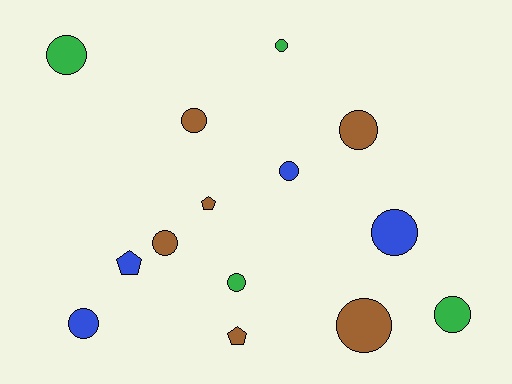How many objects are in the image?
There are 14 objects.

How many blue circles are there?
There are 3 blue circles.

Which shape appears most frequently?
Circle, with 11 objects.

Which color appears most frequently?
Brown, with 6 objects.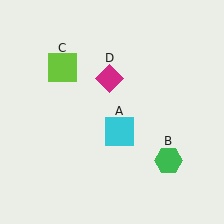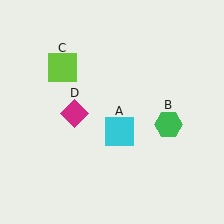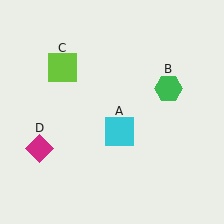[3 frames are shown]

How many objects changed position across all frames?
2 objects changed position: green hexagon (object B), magenta diamond (object D).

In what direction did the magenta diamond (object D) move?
The magenta diamond (object D) moved down and to the left.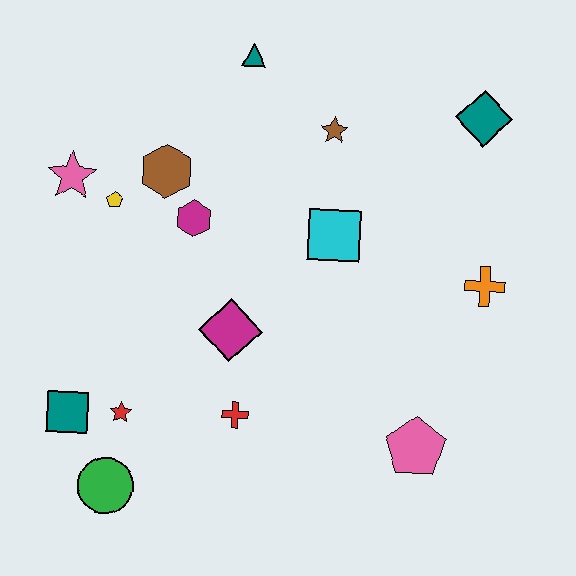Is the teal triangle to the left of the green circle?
No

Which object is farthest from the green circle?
The teal diamond is farthest from the green circle.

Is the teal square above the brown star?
No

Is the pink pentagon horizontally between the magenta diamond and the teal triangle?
No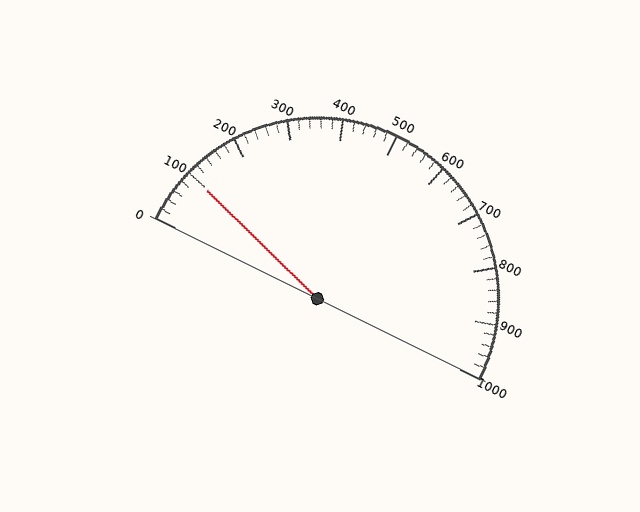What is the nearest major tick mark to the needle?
The nearest major tick mark is 100.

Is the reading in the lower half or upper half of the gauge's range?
The reading is in the lower half of the range (0 to 1000).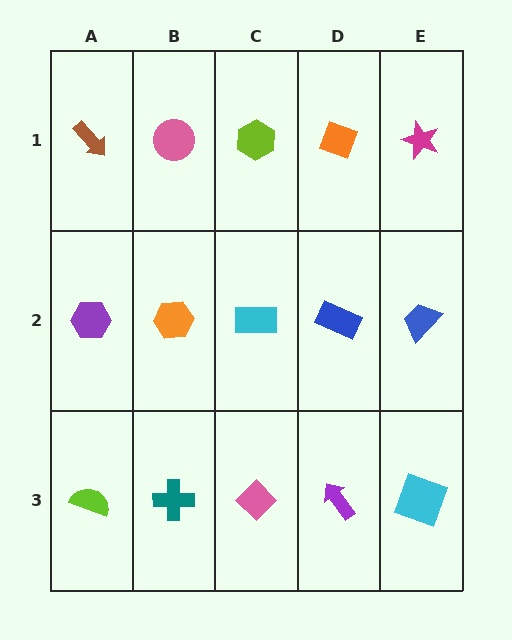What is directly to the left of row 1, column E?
An orange diamond.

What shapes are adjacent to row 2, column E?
A magenta star (row 1, column E), a cyan square (row 3, column E), a blue rectangle (row 2, column D).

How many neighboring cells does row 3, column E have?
2.